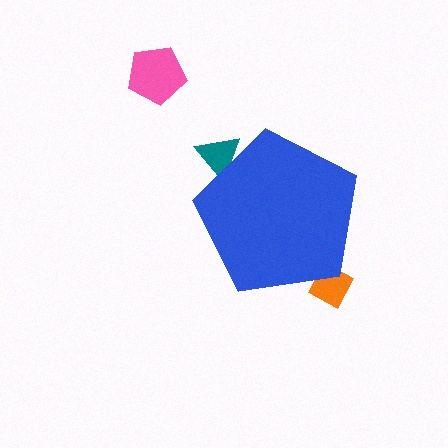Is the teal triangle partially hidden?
Yes, the teal triangle is partially hidden behind the blue pentagon.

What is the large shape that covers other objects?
A blue pentagon.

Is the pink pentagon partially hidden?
No, the pink pentagon is fully visible.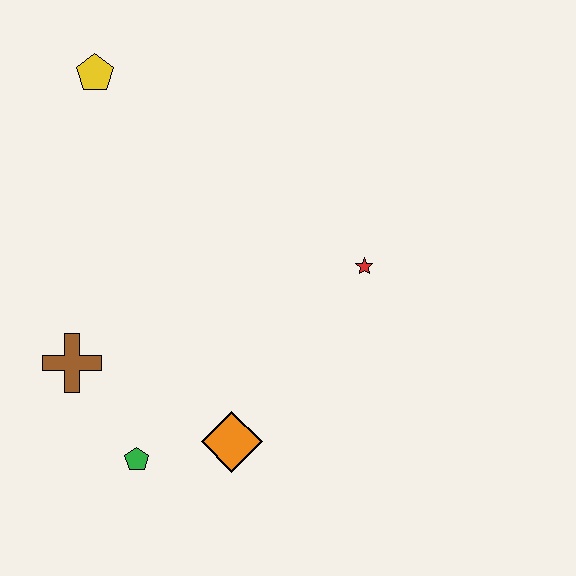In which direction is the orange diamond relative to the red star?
The orange diamond is below the red star.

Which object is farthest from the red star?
The yellow pentagon is farthest from the red star.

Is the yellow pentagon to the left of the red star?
Yes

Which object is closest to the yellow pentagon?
The brown cross is closest to the yellow pentagon.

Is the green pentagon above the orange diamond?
No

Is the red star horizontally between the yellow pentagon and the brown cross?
No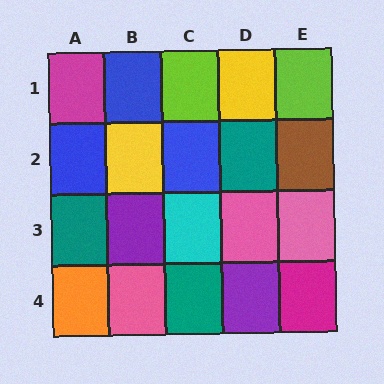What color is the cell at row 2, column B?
Yellow.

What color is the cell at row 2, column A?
Blue.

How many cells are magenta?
2 cells are magenta.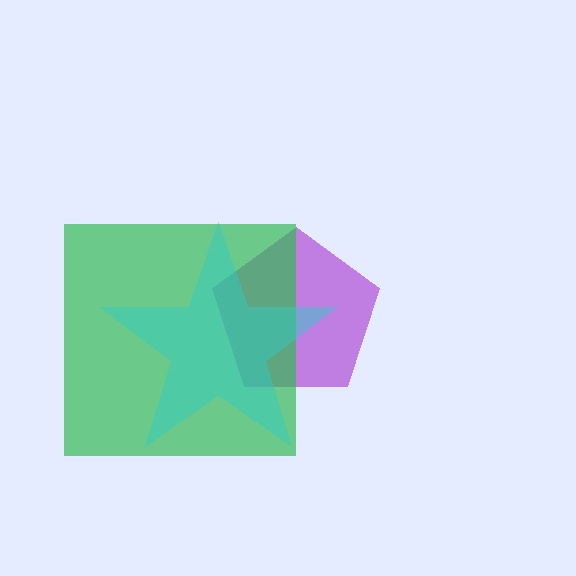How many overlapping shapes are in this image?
There are 3 overlapping shapes in the image.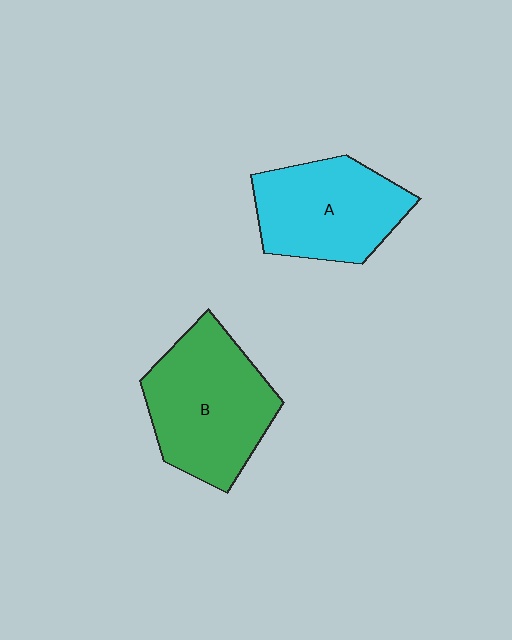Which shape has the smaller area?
Shape A (cyan).